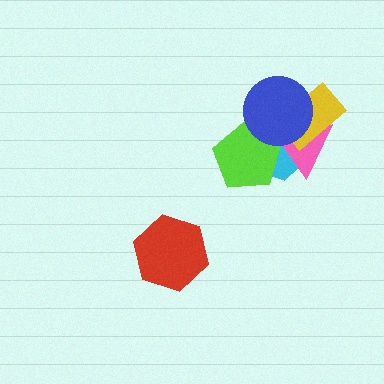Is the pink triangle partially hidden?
Yes, it is partially covered by another shape.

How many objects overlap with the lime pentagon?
3 objects overlap with the lime pentagon.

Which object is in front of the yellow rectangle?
The blue circle is in front of the yellow rectangle.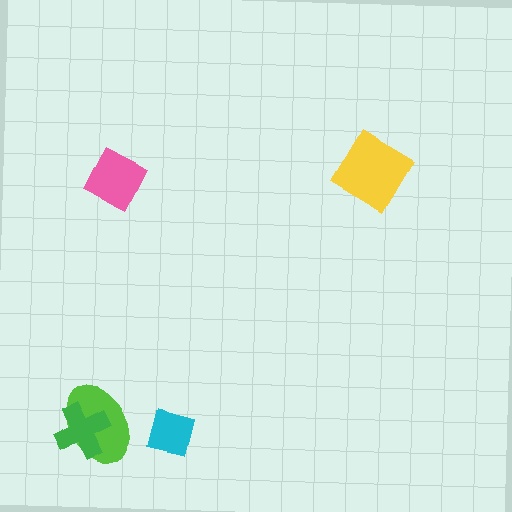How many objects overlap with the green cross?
1 object overlaps with the green cross.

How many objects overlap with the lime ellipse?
1 object overlaps with the lime ellipse.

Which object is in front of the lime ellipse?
The green cross is in front of the lime ellipse.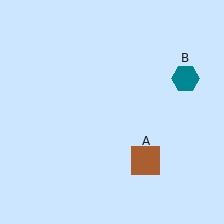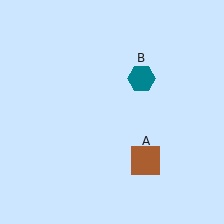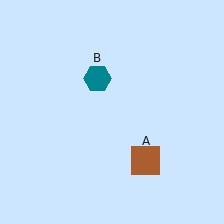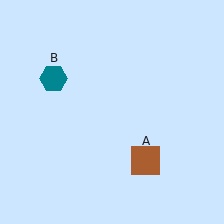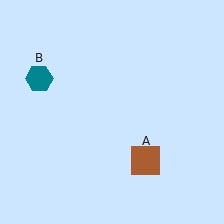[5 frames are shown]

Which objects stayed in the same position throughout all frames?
Brown square (object A) remained stationary.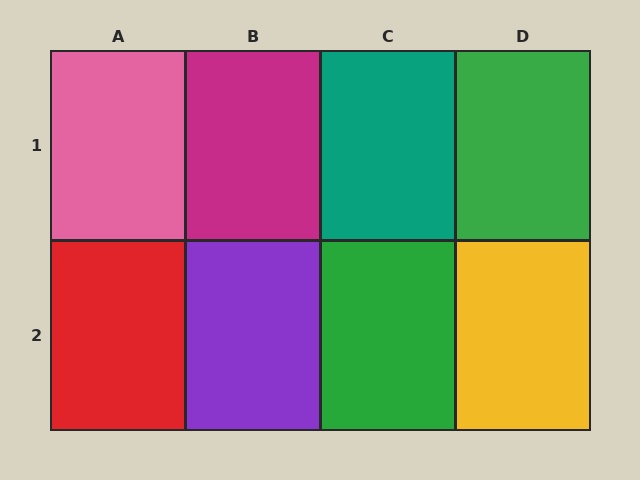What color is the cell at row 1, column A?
Pink.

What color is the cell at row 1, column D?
Green.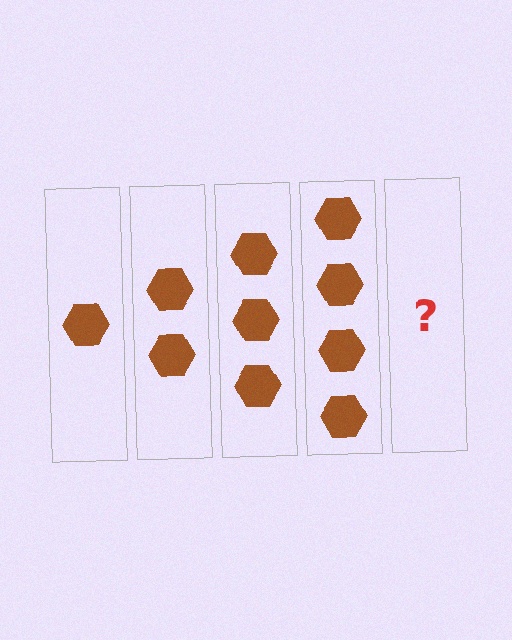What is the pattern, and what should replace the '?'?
The pattern is that each step adds one more hexagon. The '?' should be 5 hexagons.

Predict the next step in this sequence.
The next step is 5 hexagons.